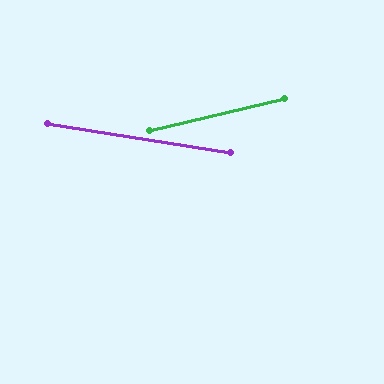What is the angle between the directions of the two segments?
Approximately 23 degrees.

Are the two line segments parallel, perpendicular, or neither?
Neither parallel nor perpendicular — they differ by about 23°.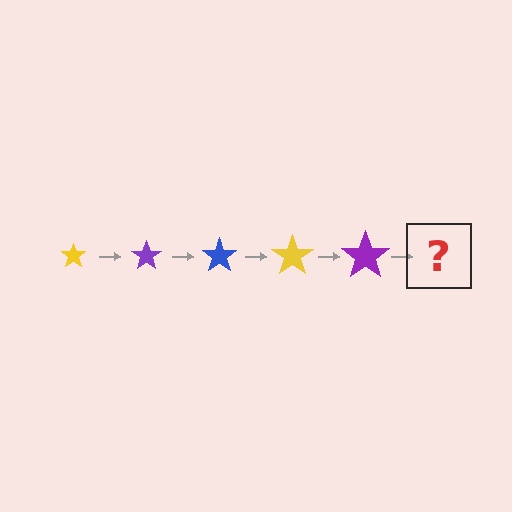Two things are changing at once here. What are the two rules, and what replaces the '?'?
The two rules are that the star grows larger each step and the color cycles through yellow, purple, and blue. The '?' should be a blue star, larger than the previous one.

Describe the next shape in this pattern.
It should be a blue star, larger than the previous one.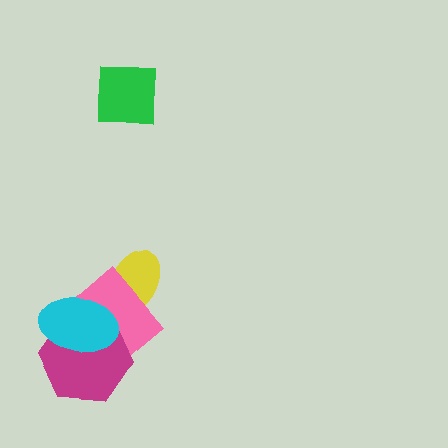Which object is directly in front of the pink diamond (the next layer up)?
The magenta hexagon is directly in front of the pink diamond.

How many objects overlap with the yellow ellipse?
1 object overlaps with the yellow ellipse.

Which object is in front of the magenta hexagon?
The cyan ellipse is in front of the magenta hexagon.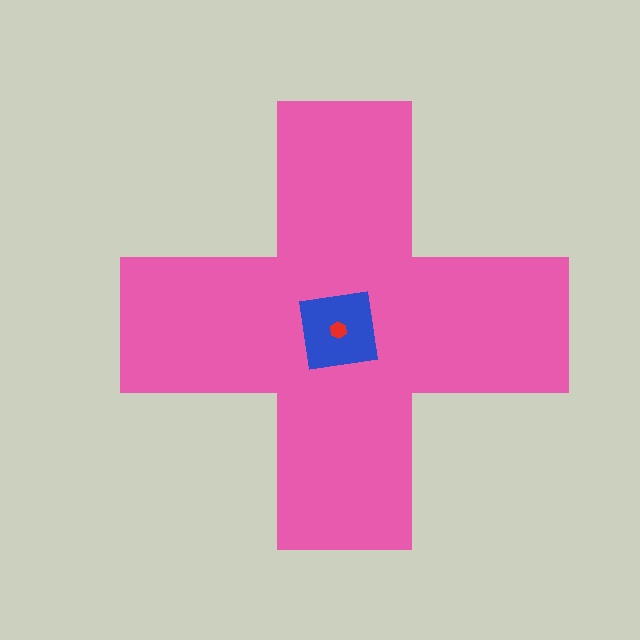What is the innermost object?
The red hexagon.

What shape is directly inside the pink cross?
The blue square.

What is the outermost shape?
The pink cross.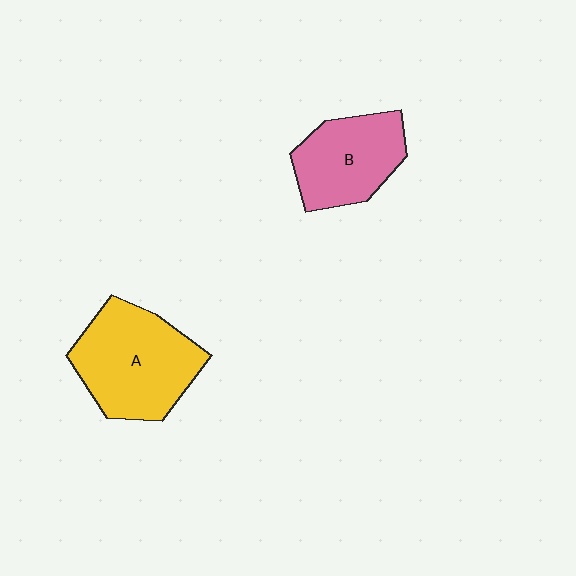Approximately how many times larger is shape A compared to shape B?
Approximately 1.4 times.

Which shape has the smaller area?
Shape B (pink).